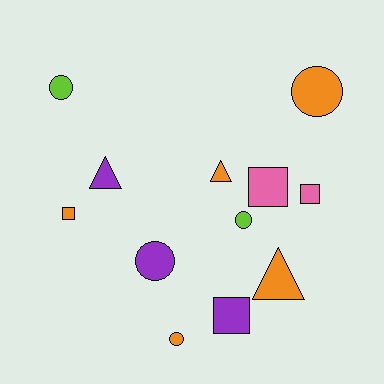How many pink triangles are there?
There are no pink triangles.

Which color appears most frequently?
Orange, with 5 objects.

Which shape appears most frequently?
Circle, with 5 objects.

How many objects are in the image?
There are 12 objects.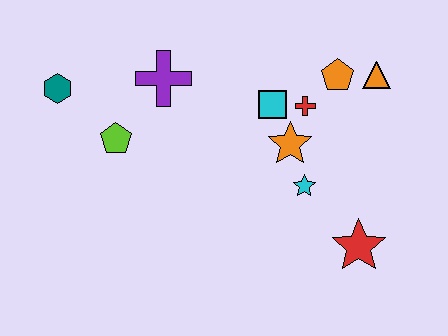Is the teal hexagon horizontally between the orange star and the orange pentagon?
No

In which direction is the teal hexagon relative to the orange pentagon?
The teal hexagon is to the left of the orange pentagon.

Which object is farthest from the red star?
The teal hexagon is farthest from the red star.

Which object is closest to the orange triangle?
The orange pentagon is closest to the orange triangle.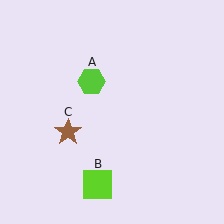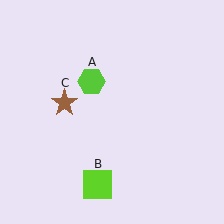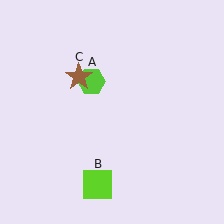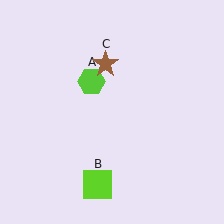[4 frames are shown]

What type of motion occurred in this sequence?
The brown star (object C) rotated clockwise around the center of the scene.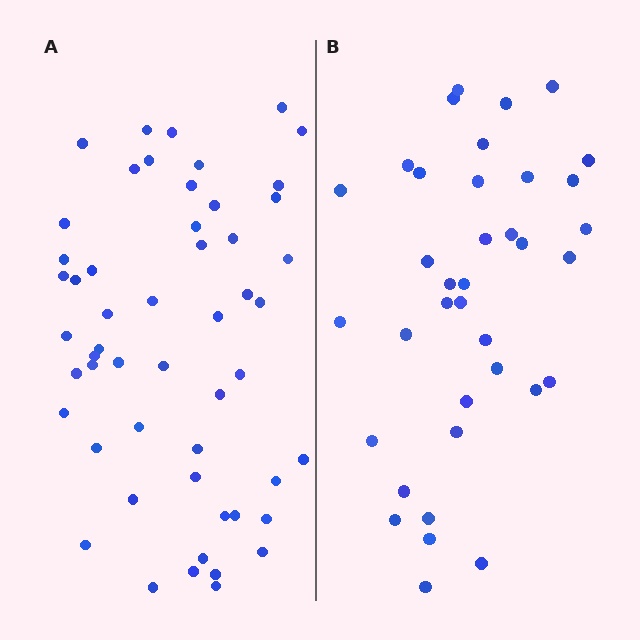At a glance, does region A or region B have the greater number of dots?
Region A (the left region) has more dots.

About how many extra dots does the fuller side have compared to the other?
Region A has approximately 15 more dots than region B.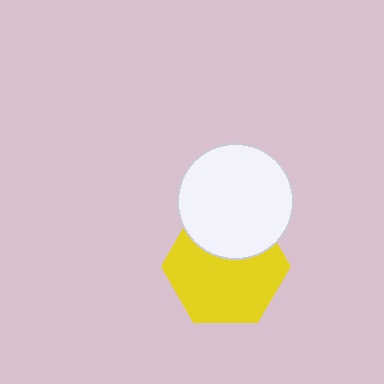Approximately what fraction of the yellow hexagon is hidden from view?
Roughly 33% of the yellow hexagon is hidden behind the white circle.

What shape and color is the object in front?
The object in front is a white circle.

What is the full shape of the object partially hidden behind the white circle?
The partially hidden object is a yellow hexagon.